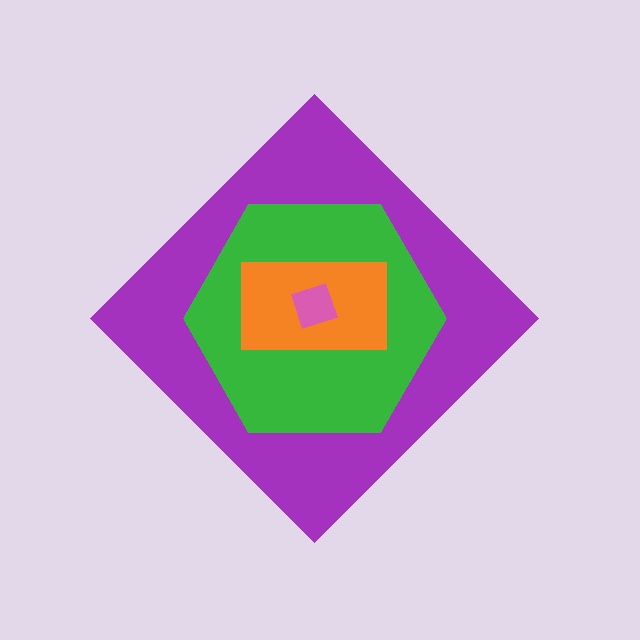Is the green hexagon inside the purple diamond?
Yes.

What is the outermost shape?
The purple diamond.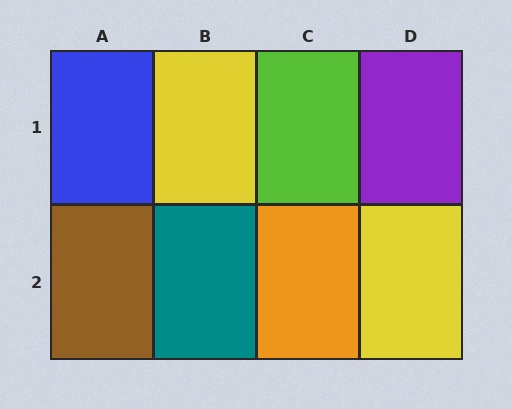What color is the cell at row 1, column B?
Yellow.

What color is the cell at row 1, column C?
Lime.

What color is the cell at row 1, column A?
Blue.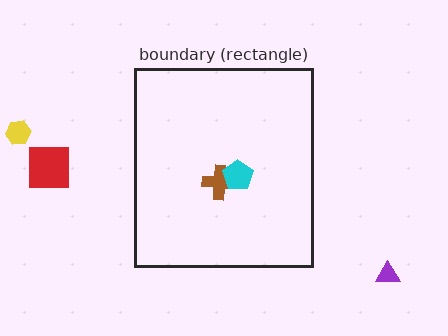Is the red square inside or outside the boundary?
Outside.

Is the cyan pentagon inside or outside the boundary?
Inside.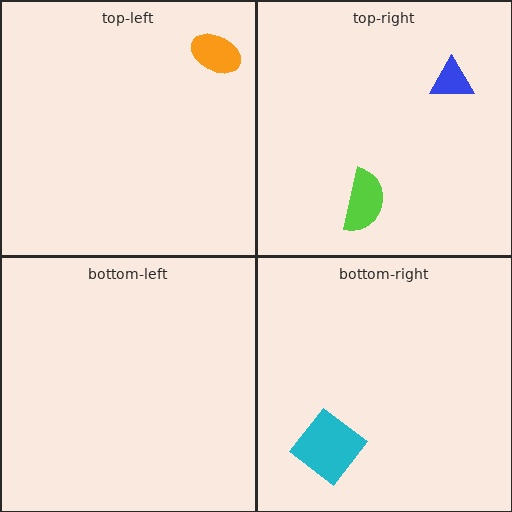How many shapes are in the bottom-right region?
1.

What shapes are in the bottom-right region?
The cyan diamond.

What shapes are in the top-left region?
The orange ellipse.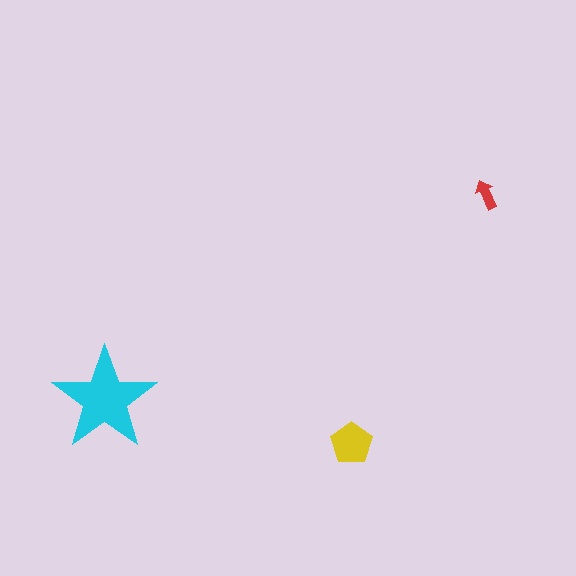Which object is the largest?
The cyan star.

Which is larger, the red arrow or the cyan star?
The cyan star.